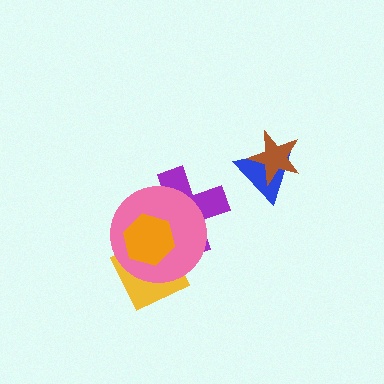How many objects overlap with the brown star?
1 object overlaps with the brown star.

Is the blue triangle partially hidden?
Yes, it is partially covered by another shape.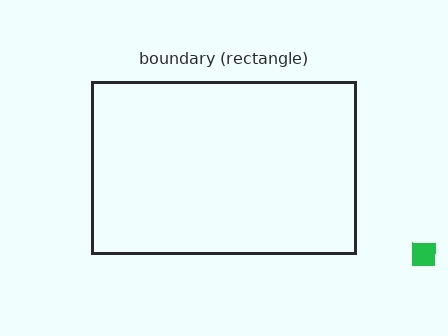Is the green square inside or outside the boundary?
Outside.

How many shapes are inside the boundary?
0 inside, 1 outside.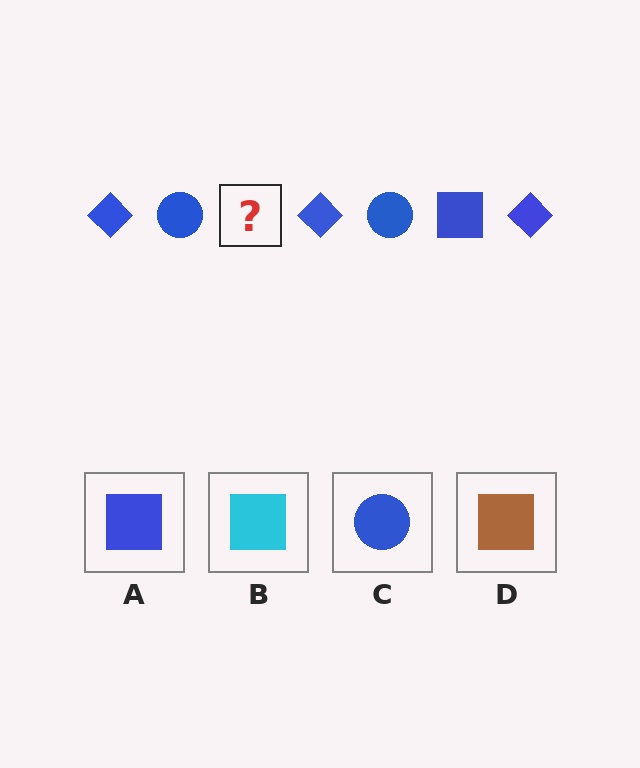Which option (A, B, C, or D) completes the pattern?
A.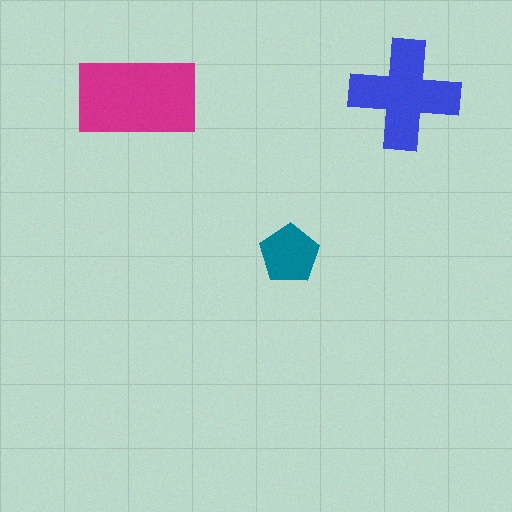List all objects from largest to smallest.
The magenta rectangle, the blue cross, the teal pentagon.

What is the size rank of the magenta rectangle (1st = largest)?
1st.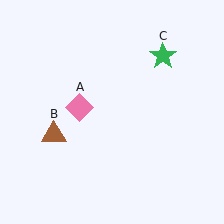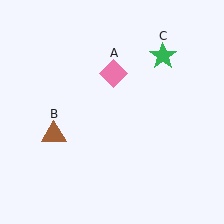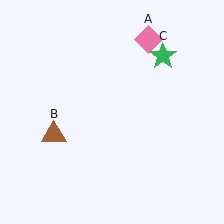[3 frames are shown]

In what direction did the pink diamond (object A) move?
The pink diamond (object A) moved up and to the right.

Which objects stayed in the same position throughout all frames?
Brown triangle (object B) and green star (object C) remained stationary.